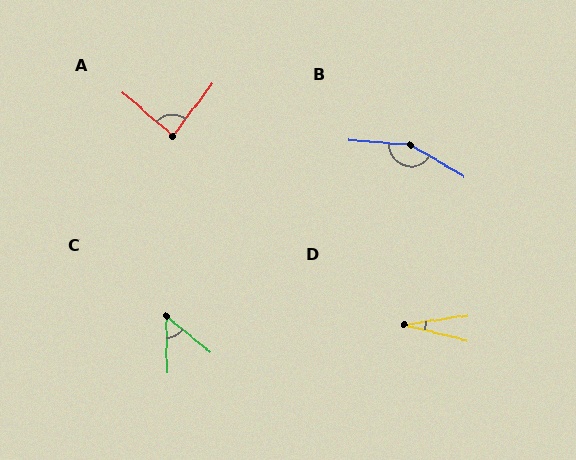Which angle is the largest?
B, at approximately 153 degrees.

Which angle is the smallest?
D, at approximately 23 degrees.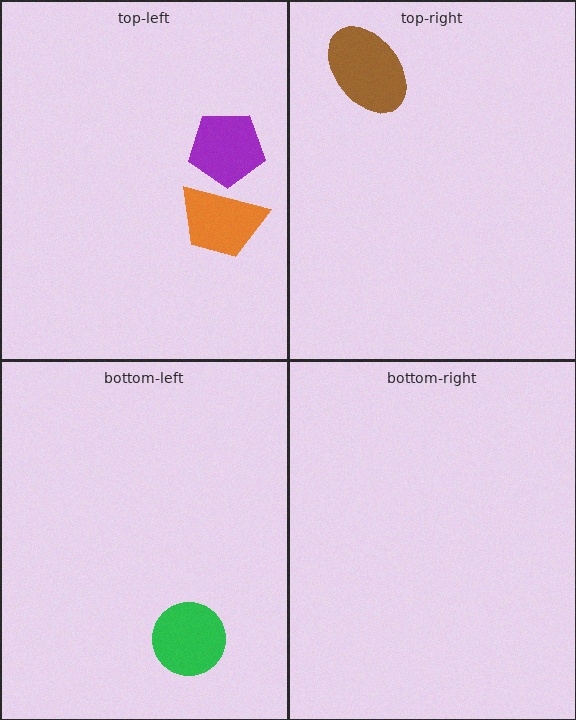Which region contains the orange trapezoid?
The top-left region.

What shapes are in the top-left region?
The purple pentagon, the orange trapezoid.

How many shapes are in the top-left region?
2.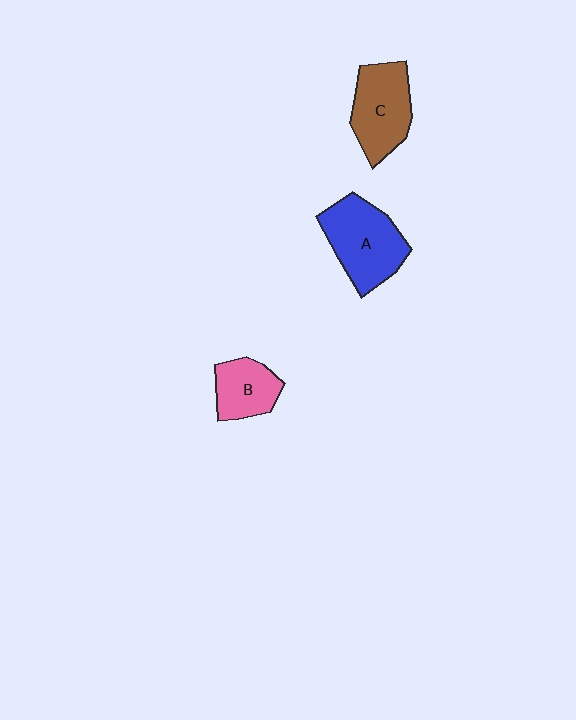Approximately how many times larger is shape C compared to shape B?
Approximately 1.4 times.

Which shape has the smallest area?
Shape B (pink).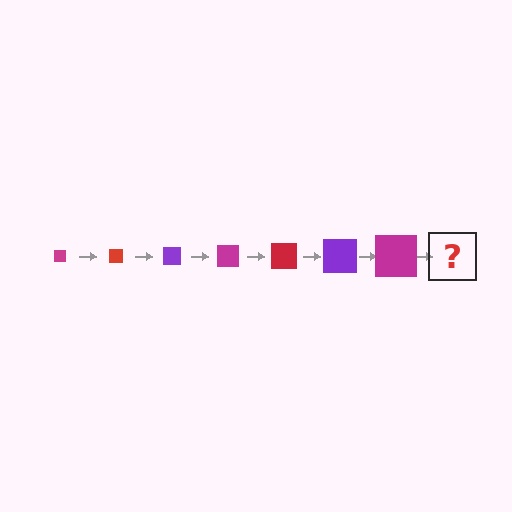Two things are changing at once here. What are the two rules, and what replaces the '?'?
The two rules are that the square grows larger each step and the color cycles through magenta, red, and purple. The '?' should be a red square, larger than the previous one.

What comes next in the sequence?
The next element should be a red square, larger than the previous one.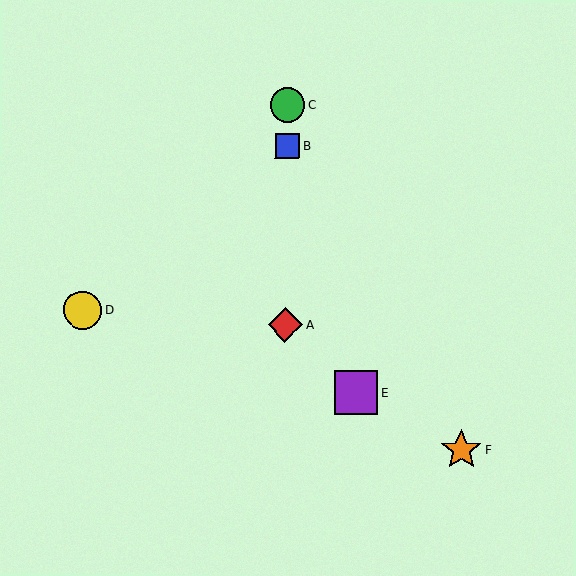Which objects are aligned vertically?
Objects A, B, C are aligned vertically.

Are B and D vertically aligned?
No, B is at x≈287 and D is at x≈83.